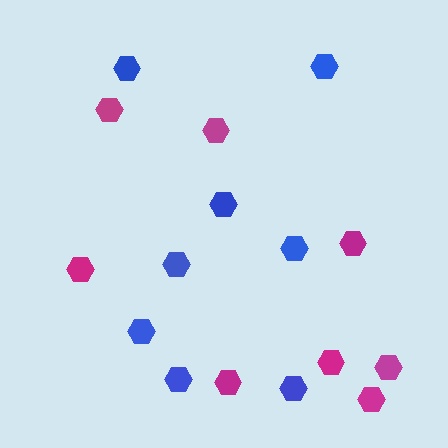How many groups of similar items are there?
There are 2 groups: one group of blue hexagons (8) and one group of magenta hexagons (8).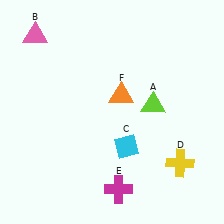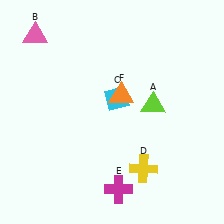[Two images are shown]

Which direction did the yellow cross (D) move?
The yellow cross (D) moved left.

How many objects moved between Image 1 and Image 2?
2 objects moved between the two images.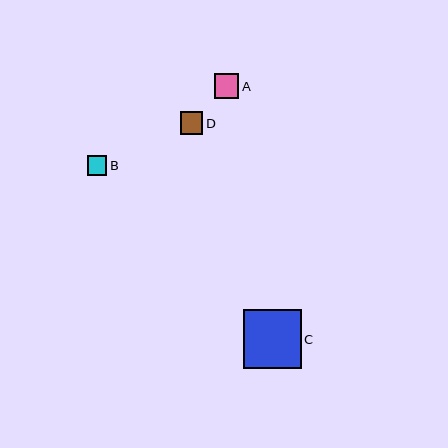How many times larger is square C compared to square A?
Square C is approximately 2.4 times the size of square A.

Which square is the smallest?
Square B is the smallest with a size of approximately 20 pixels.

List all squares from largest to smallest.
From largest to smallest: C, A, D, B.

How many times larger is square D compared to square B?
Square D is approximately 1.1 times the size of square B.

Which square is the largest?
Square C is the largest with a size of approximately 58 pixels.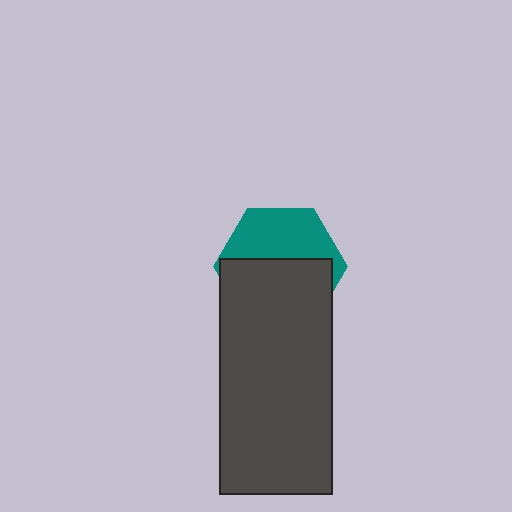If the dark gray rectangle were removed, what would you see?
You would see the complete teal hexagon.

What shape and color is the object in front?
The object in front is a dark gray rectangle.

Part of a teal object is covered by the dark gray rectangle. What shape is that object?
It is a hexagon.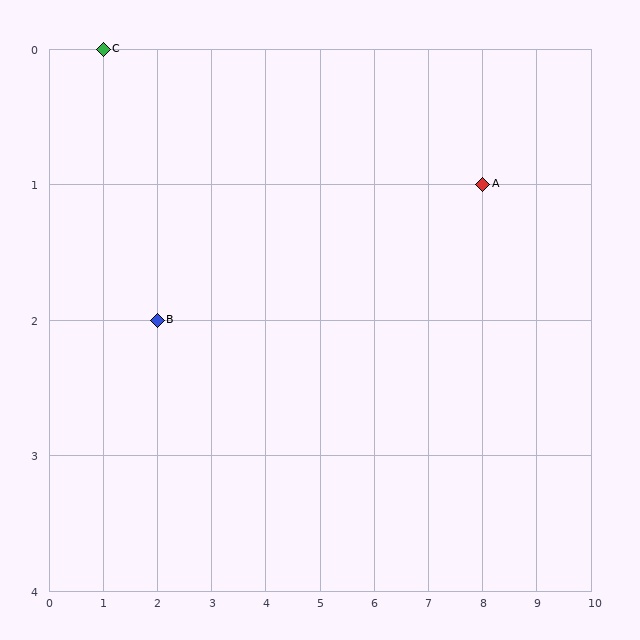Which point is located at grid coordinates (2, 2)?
Point B is at (2, 2).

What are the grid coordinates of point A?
Point A is at grid coordinates (8, 1).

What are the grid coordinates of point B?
Point B is at grid coordinates (2, 2).